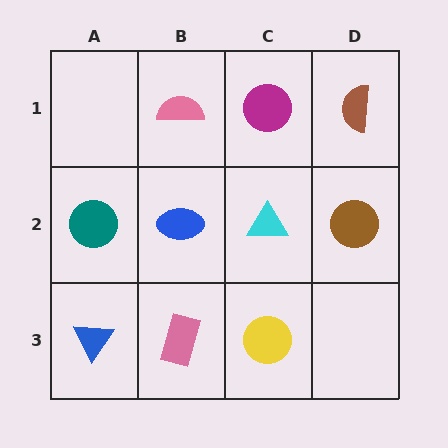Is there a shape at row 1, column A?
No, that cell is empty.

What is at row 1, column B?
A pink semicircle.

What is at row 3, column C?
A yellow circle.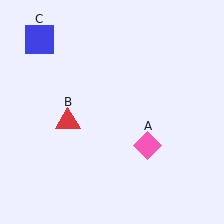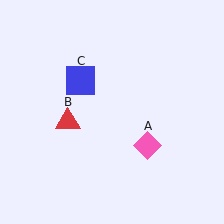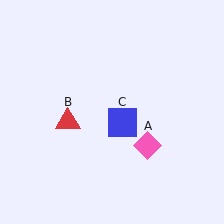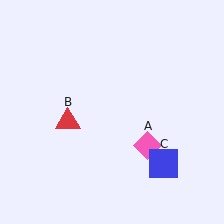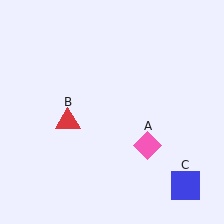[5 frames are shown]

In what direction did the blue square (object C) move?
The blue square (object C) moved down and to the right.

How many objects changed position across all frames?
1 object changed position: blue square (object C).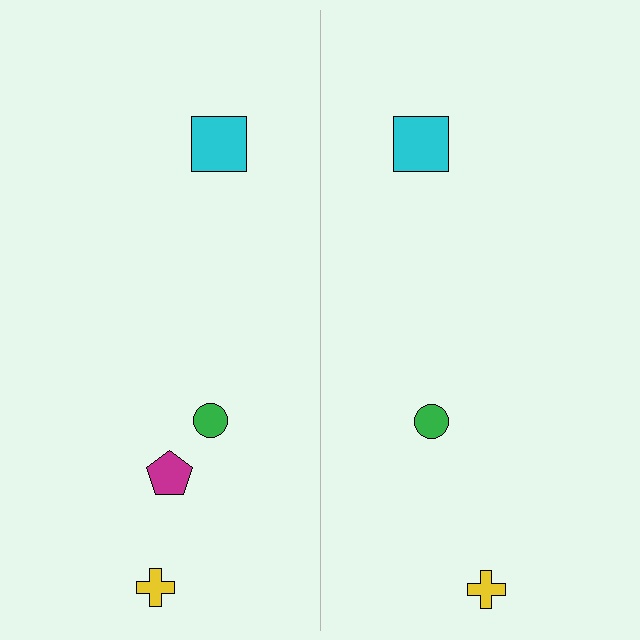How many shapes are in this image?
There are 7 shapes in this image.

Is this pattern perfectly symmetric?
No, the pattern is not perfectly symmetric. A magenta pentagon is missing from the right side.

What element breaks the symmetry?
A magenta pentagon is missing from the right side.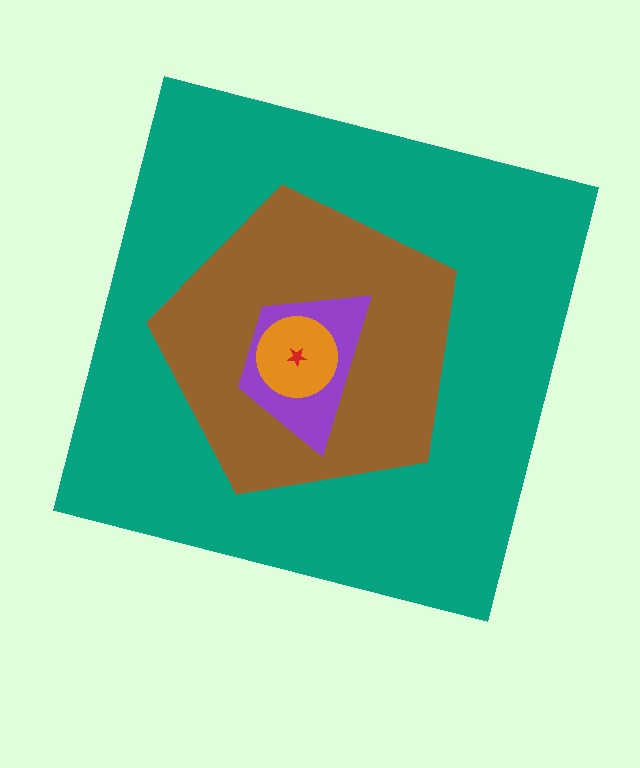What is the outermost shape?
The teal square.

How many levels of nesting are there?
5.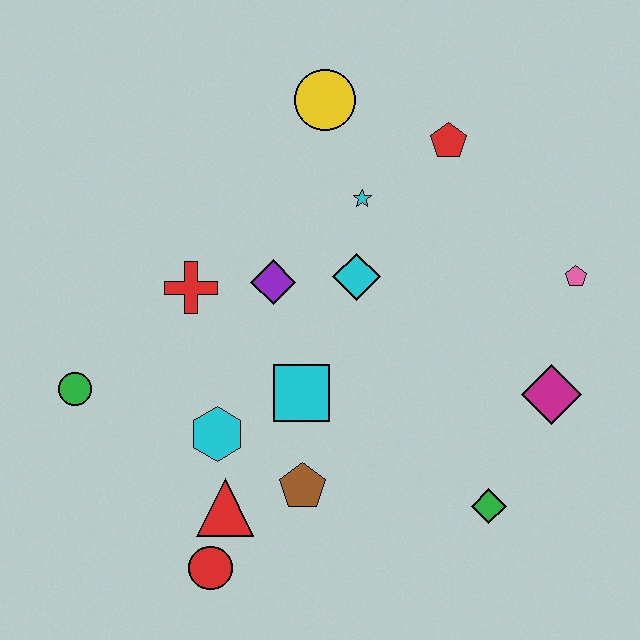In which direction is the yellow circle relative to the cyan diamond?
The yellow circle is above the cyan diamond.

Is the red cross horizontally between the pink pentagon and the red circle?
No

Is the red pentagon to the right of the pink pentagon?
No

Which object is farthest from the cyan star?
The red circle is farthest from the cyan star.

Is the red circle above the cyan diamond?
No